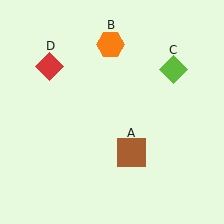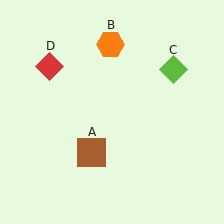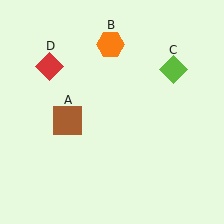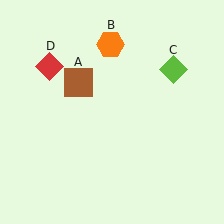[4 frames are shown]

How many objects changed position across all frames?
1 object changed position: brown square (object A).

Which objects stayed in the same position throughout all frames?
Orange hexagon (object B) and lime diamond (object C) and red diamond (object D) remained stationary.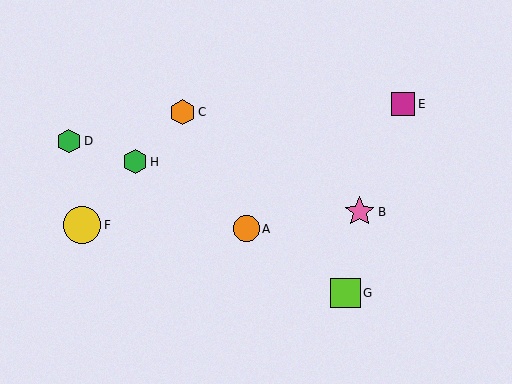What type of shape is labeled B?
Shape B is a pink star.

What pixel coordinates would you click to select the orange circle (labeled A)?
Click at (246, 229) to select the orange circle A.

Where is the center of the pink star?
The center of the pink star is at (360, 212).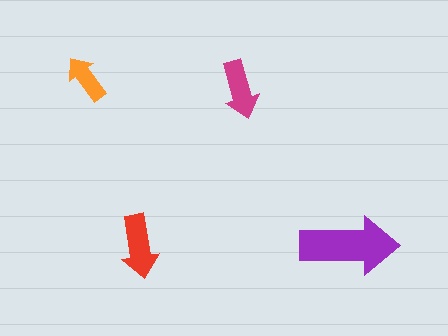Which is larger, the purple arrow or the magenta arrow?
The purple one.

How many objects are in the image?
There are 4 objects in the image.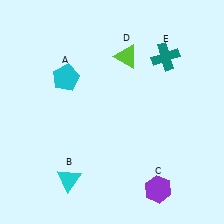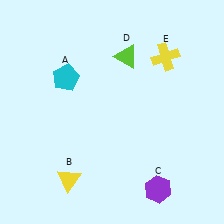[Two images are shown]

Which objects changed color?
B changed from cyan to yellow. E changed from teal to yellow.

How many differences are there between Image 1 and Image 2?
There are 2 differences between the two images.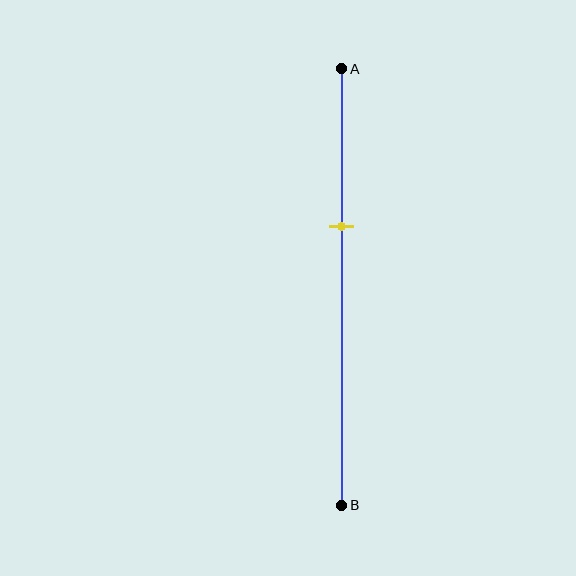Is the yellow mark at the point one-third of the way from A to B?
Yes, the mark is approximately at the one-third point.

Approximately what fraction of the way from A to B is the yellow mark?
The yellow mark is approximately 35% of the way from A to B.